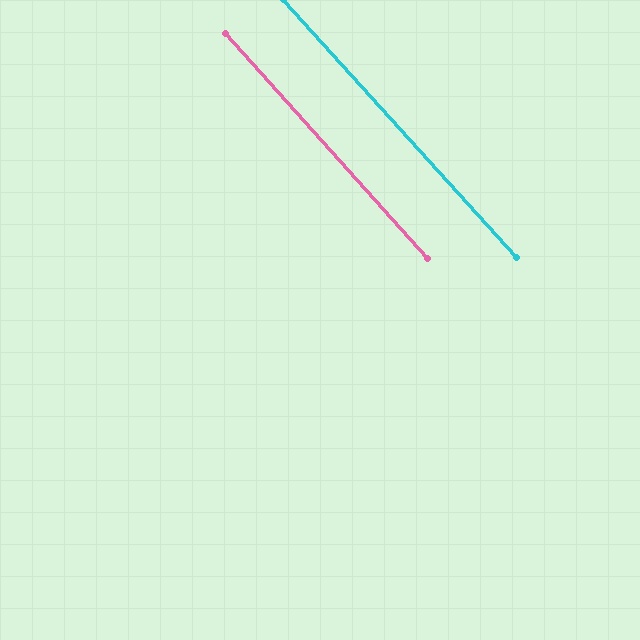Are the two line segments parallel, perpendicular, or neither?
Parallel — their directions differ by only 0.2°.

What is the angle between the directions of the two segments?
Approximately 0 degrees.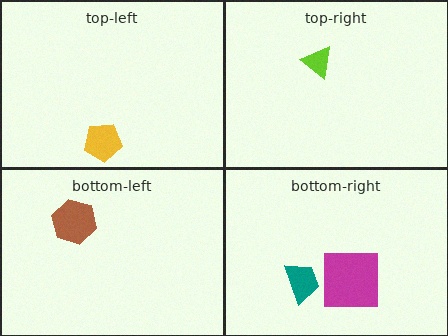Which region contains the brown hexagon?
The bottom-left region.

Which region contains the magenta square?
The bottom-right region.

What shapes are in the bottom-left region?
The brown hexagon.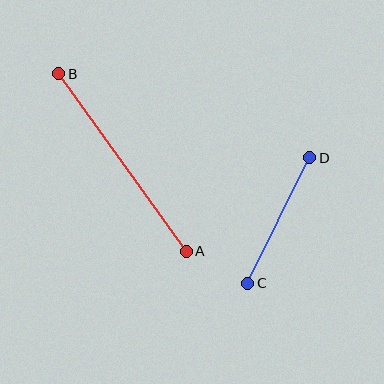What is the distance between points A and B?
The distance is approximately 218 pixels.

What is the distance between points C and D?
The distance is approximately 140 pixels.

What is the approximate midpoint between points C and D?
The midpoint is at approximately (279, 220) pixels.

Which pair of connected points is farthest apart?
Points A and B are farthest apart.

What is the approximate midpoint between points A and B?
The midpoint is at approximately (123, 163) pixels.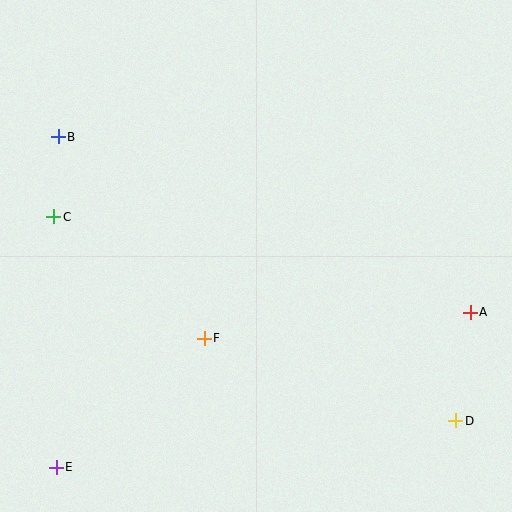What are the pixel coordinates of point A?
Point A is at (470, 312).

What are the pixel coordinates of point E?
Point E is at (56, 467).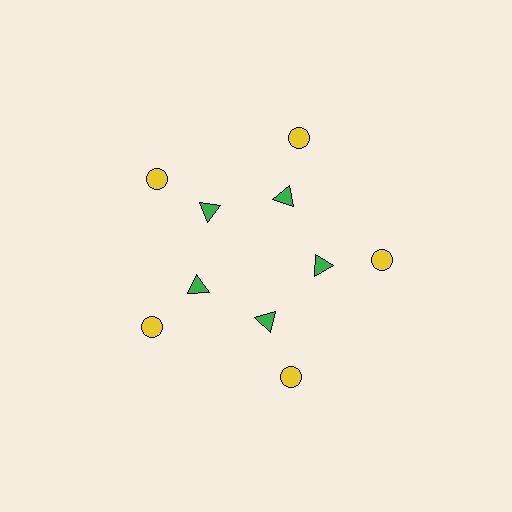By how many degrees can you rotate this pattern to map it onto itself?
The pattern maps onto itself every 72 degrees of rotation.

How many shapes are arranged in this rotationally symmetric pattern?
There are 10 shapes, arranged in 5 groups of 2.